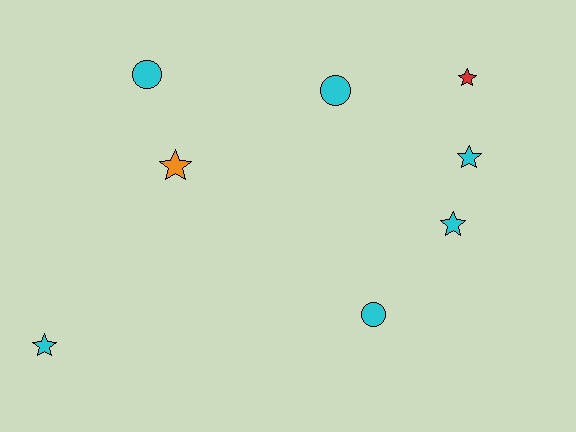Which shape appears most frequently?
Star, with 5 objects.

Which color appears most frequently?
Cyan, with 6 objects.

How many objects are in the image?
There are 8 objects.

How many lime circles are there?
There are no lime circles.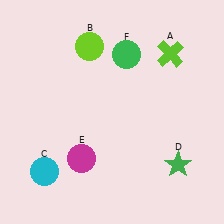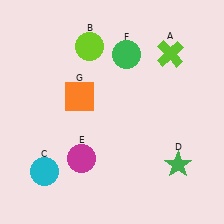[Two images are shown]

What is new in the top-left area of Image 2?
An orange square (G) was added in the top-left area of Image 2.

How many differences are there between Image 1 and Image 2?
There is 1 difference between the two images.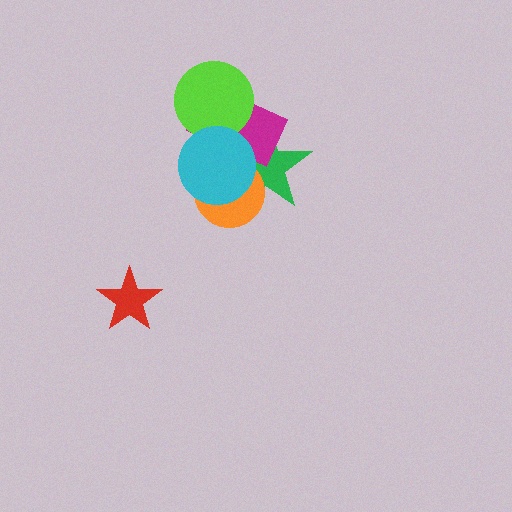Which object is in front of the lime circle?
The cyan circle is in front of the lime circle.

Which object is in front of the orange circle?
The cyan circle is in front of the orange circle.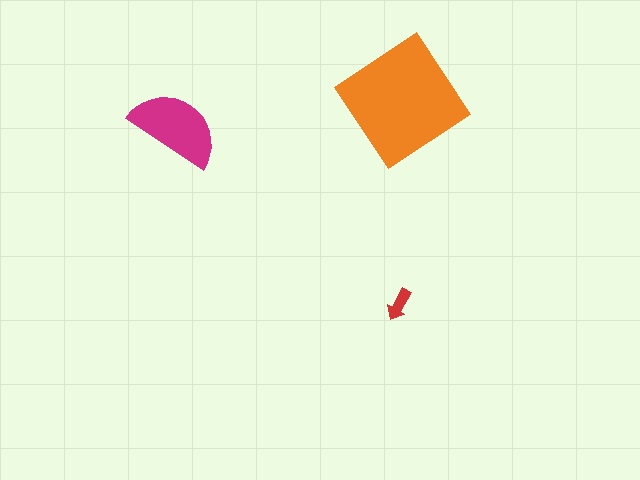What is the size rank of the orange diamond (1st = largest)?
1st.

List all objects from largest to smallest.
The orange diamond, the magenta semicircle, the red arrow.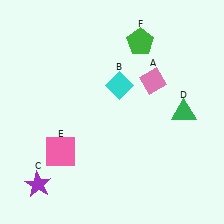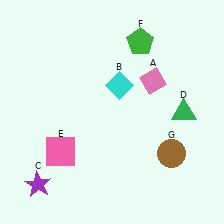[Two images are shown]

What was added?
A brown circle (G) was added in Image 2.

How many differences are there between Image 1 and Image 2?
There is 1 difference between the two images.